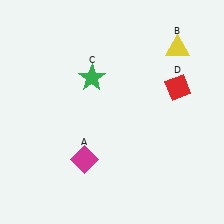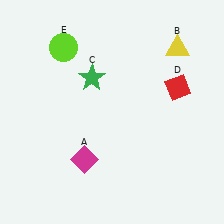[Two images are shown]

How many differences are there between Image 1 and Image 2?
There is 1 difference between the two images.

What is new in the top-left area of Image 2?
A lime circle (E) was added in the top-left area of Image 2.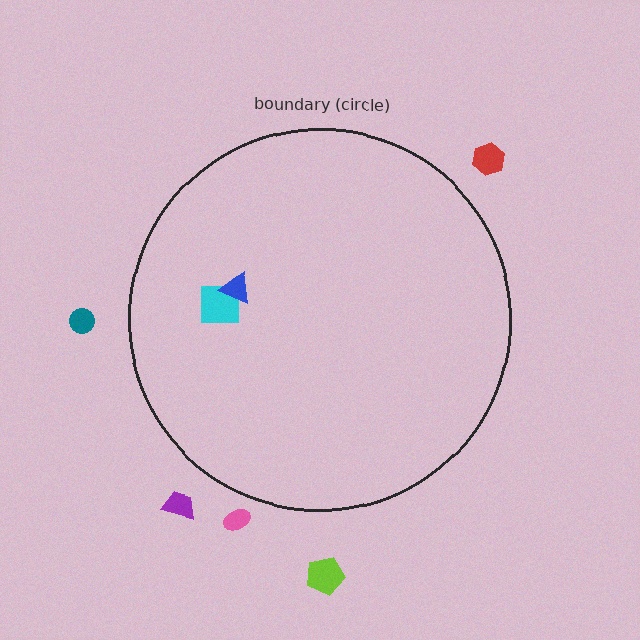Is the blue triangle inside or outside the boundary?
Inside.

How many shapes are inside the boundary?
2 inside, 5 outside.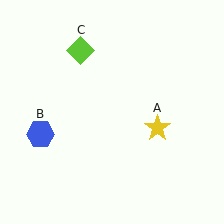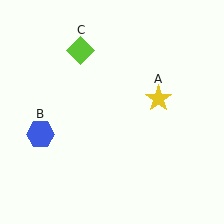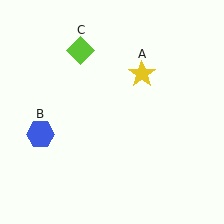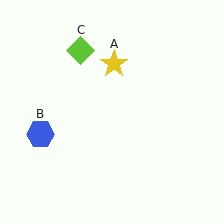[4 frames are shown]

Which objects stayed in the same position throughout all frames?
Blue hexagon (object B) and lime diamond (object C) remained stationary.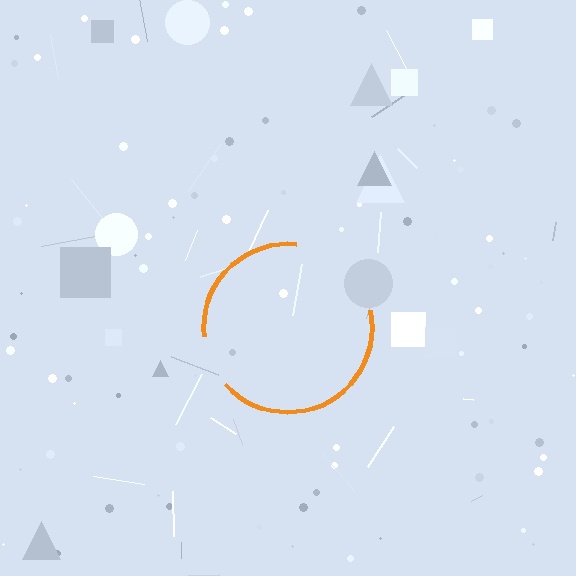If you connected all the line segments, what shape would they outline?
They would outline a circle.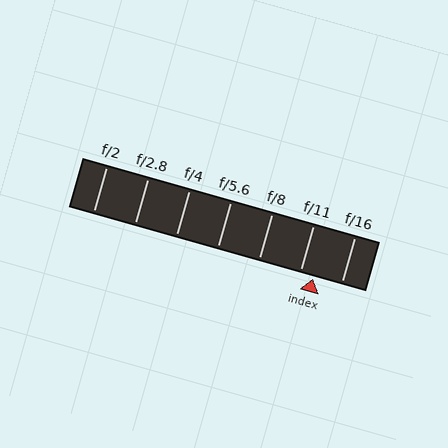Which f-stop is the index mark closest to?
The index mark is closest to f/11.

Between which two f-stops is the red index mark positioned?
The index mark is between f/11 and f/16.